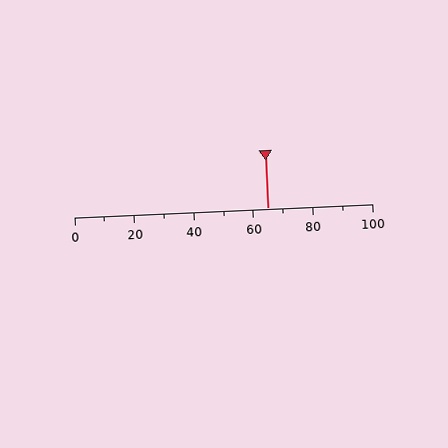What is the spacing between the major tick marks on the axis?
The major ticks are spaced 20 apart.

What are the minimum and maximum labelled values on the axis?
The axis runs from 0 to 100.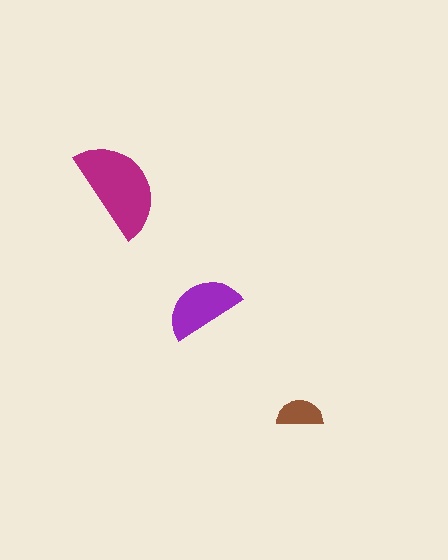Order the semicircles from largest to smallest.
the magenta one, the purple one, the brown one.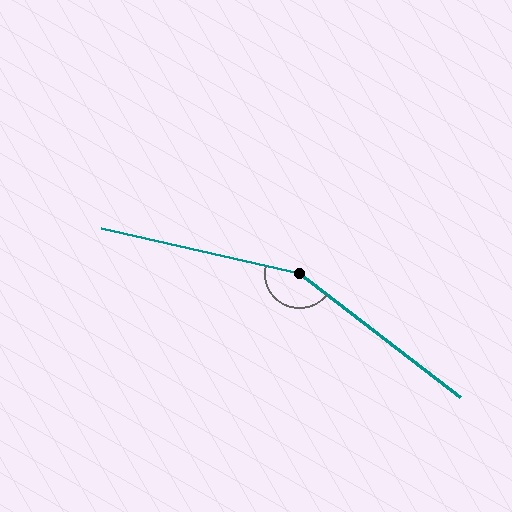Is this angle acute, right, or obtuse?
It is obtuse.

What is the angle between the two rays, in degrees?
Approximately 155 degrees.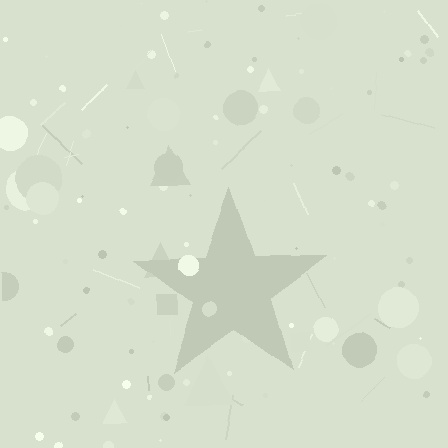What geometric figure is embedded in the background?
A star is embedded in the background.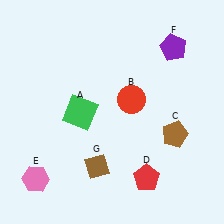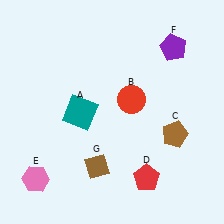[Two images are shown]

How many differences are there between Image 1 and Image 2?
There is 1 difference between the two images.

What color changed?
The square (A) changed from green in Image 1 to teal in Image 2.